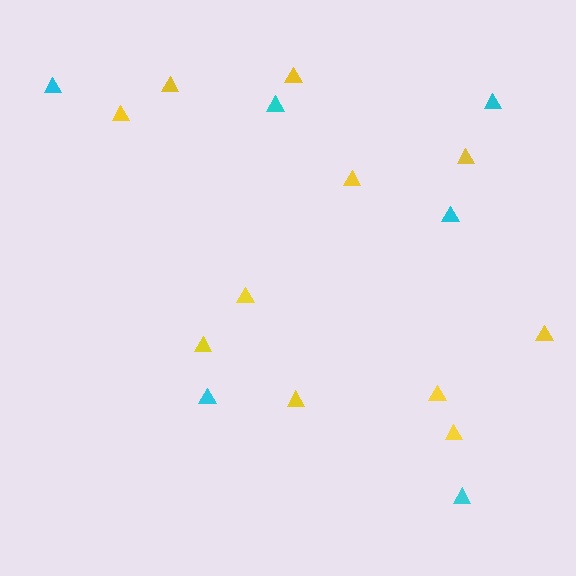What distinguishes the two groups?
There are 2 groups: one group of yellow triangles (11) and one group of cyan triangles (6).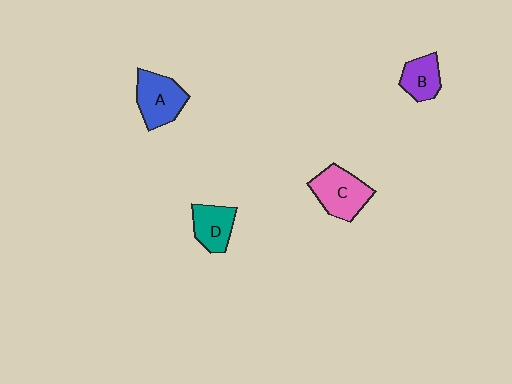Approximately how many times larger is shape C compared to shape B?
Approximately 1.5 times.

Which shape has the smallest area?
Shape B (purple).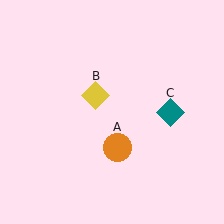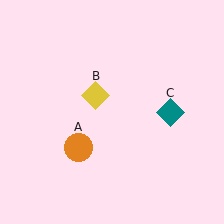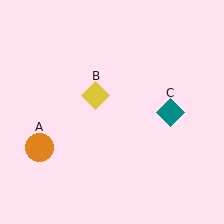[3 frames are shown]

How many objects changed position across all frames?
1 object changed position: orange circle (object A).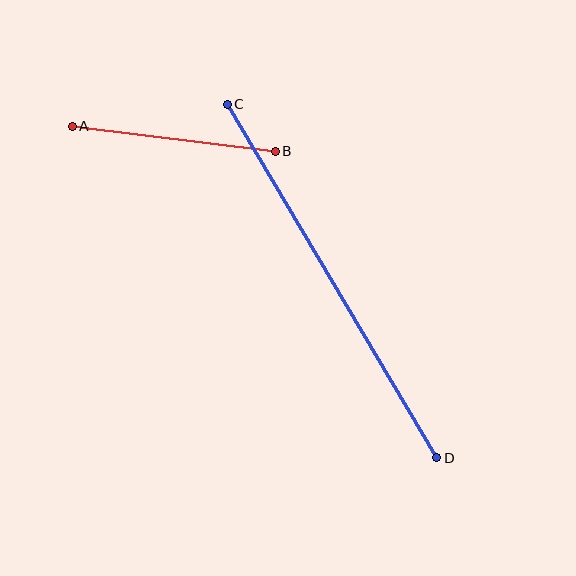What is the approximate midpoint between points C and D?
The midpoint is at approximately (332, 281) pixels.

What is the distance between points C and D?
The distance is approximately 411 pixels.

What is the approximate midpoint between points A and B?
The midpoint is at approximately (174, 139) pixels.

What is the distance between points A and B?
The distance is approximately 204 pixels.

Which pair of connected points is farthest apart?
Points C and D are farthest apart.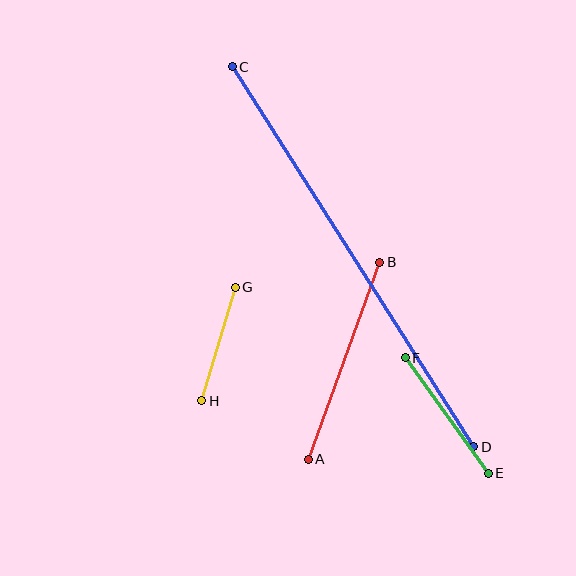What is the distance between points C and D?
The distance is approximately 450 pixels.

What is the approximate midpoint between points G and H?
The midpoint is at approximately (218, 344) pixels.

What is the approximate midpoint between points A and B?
The midpoint is at approximately (344, 361) pixels.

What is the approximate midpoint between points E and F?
The midpoint is at approximately (447, 416) pixels.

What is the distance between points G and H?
The distance is approximately 118 pixels.